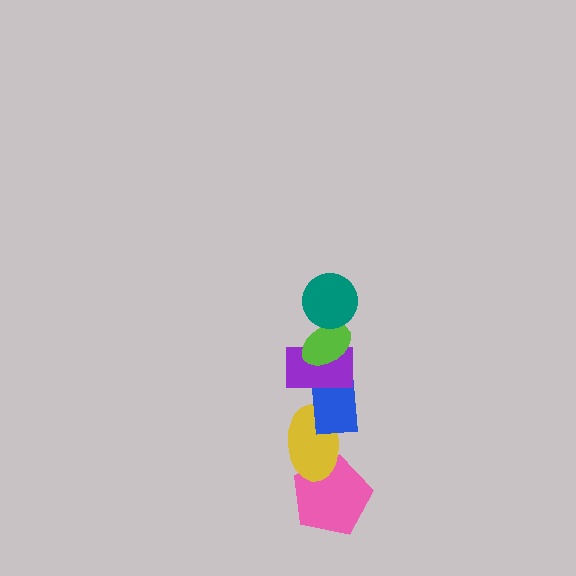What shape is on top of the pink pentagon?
The yellow ellipse is on top of the pink pentagon.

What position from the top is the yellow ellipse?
The yellow ellipse is 5th from the top.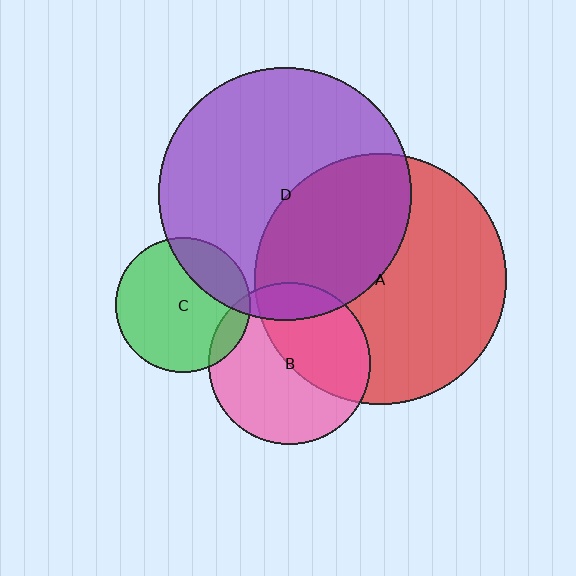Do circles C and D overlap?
Yes.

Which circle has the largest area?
Circle D (purple).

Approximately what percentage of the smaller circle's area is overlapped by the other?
Approximately 25%.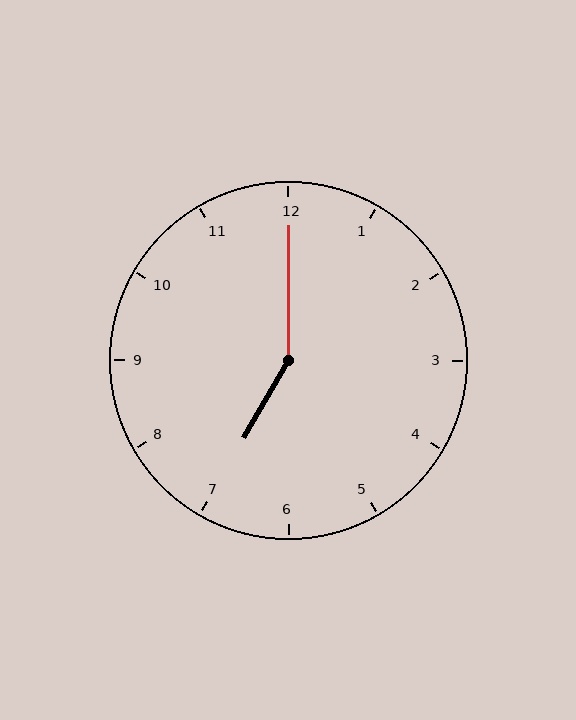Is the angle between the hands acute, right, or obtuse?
It is obtuse.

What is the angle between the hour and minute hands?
Approximately 150 degrees.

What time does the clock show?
7:00.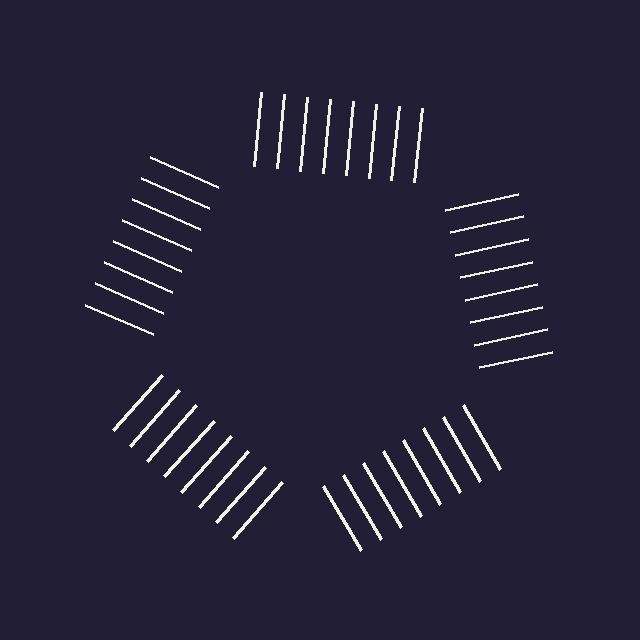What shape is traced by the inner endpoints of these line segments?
An illusory pentagon — the line segments terminate on its edges but no continuous stroke is drawn.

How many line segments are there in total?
40 — 8 along each of the 5 edges.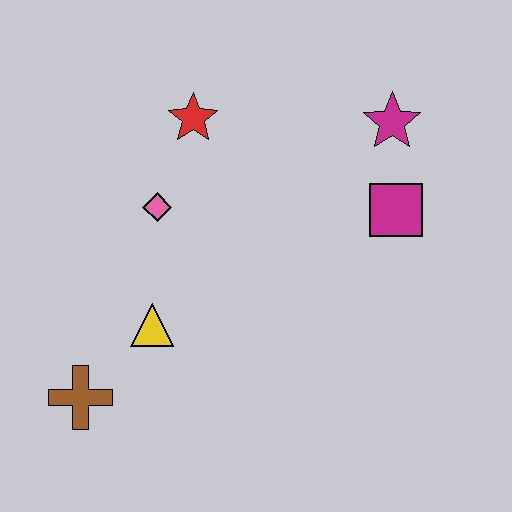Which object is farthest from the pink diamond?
The magenta star is farthest from the pink diamond.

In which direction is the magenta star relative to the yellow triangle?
The magenta star is to the right of the yellow triangle.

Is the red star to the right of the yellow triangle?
Yes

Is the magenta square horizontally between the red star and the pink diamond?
No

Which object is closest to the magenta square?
The magenta star is closest to the magenta square.